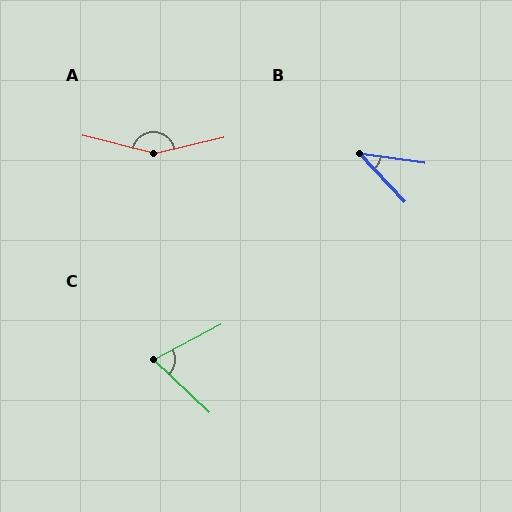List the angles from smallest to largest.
B (38°), C (71°), A (153°).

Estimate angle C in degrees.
Approximately 71 degrees.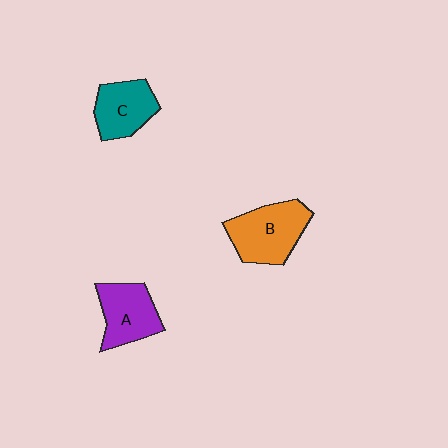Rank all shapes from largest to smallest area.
From largest to smallest: B (orange), A (purple), C (teal).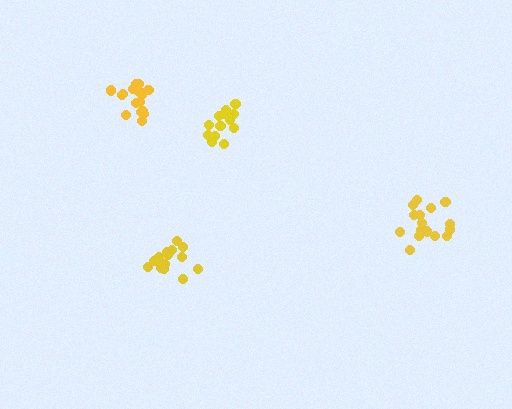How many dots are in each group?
Group 1: 16 dots, Group 2: 16 dots, Group 3: 15 dots, Group 4: 16 dots (63 total).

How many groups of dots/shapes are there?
There are 4 groups.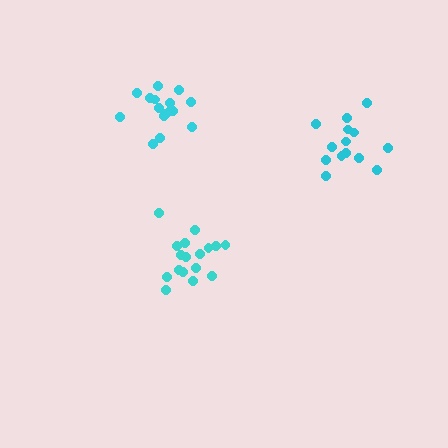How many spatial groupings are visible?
There are 3 spatial groupings.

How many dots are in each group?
Group 1: 17 dots, Group 2: 14 dots, Group 3: 16 dots (47 total).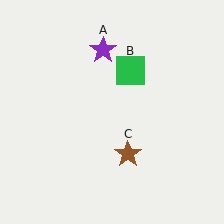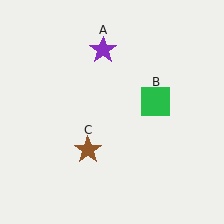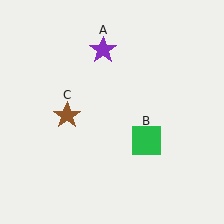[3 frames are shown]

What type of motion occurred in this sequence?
The green square (object B), brown star (object C) rotated clockwise around the center of the scene.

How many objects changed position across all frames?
2 objects changed position: green square (object B), brown star (object C).